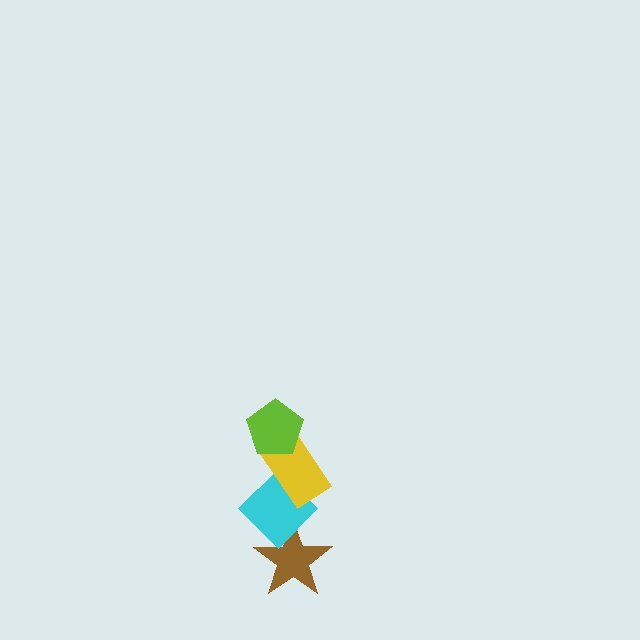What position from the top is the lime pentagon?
The lime pentagon is 1st from the top.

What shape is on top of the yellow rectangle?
The lime pentagon is on top of the yellow rectangle.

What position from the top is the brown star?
The brown star is 4th from the top.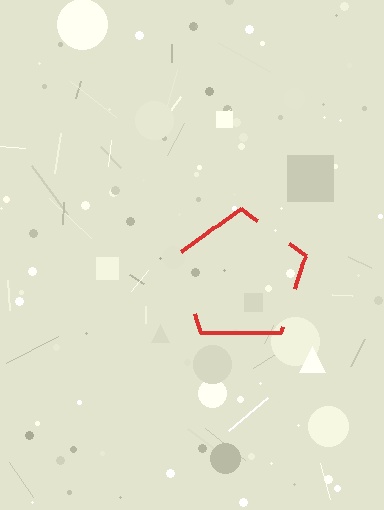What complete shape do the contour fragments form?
The contour fragments form a pentagon.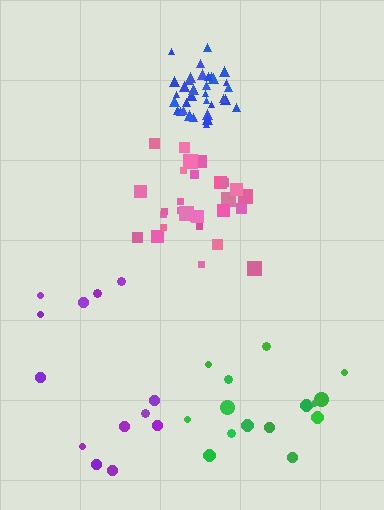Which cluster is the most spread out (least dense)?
Purple.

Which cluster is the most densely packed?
Blue.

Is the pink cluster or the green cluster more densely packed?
Pink.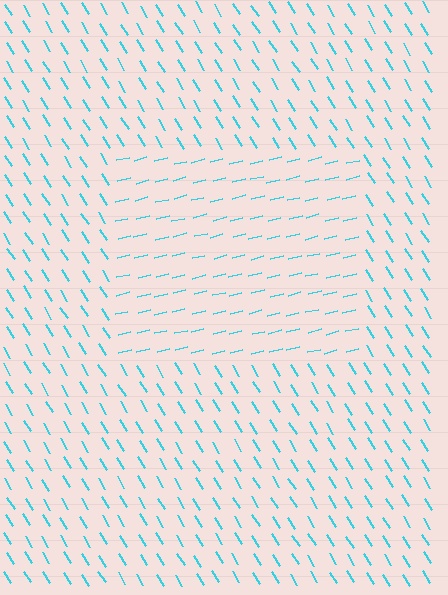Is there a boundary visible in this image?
Yes, there is a texture boundary formed by a change in line orientation.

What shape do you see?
I see a rectangle.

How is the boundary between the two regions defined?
The boundary is defined purely by a change in line orientation (approximately 72 degrees difference). All lines are the same color and thickness.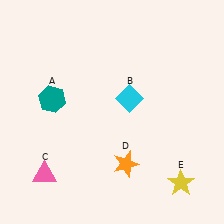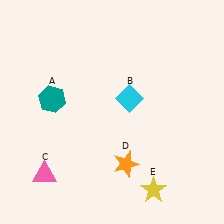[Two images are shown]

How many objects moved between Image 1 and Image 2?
1 object moved between the two images.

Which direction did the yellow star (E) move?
The yellow star (E) moved left.